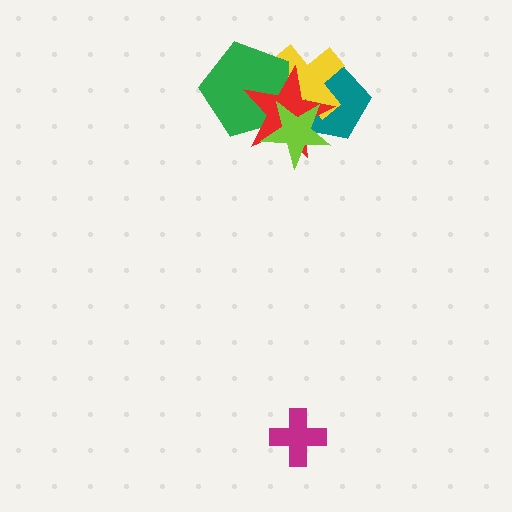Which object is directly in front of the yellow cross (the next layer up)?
The green pentagon is directly in front of the yellow cross.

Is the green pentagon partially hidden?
Yes, it is partially covered by another shape.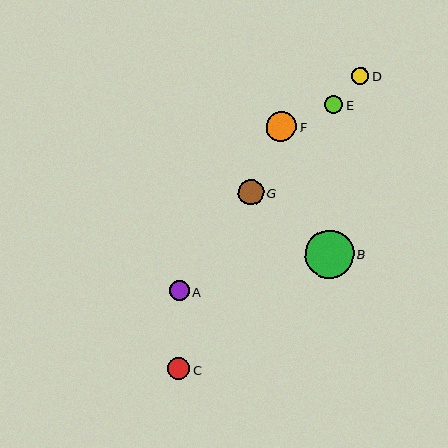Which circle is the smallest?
Circle D is the smallest with a size of approximately 17 pixels.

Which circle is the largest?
Circle B is the largest with a size of approximately 48 pixels.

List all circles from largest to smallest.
From largest to smallest: B, F, G, C, A, E, D.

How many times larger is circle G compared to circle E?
Circle G is approximately 1.4 times the size of circle E.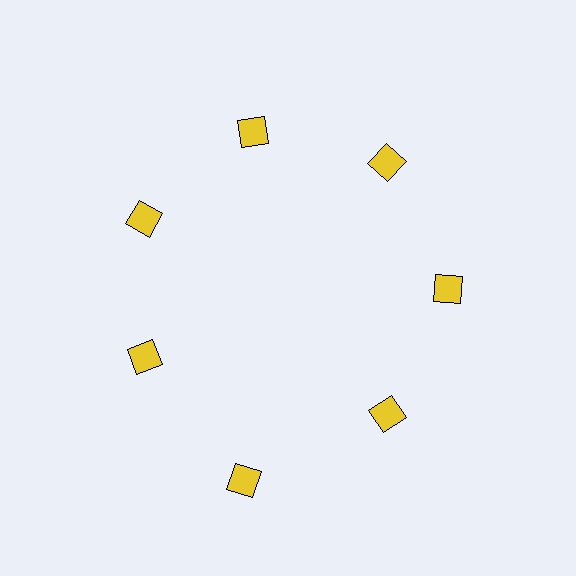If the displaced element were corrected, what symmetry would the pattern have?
It would have 7-fold rotational symmetry — the pattern would map onto itself every 51 degrees.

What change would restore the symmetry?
The symmetry would be restored by moving it inward, back onto the ring so that all 7 squares sit at equal angles and equal distance from the center.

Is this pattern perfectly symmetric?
No. The 7 yellow squares are arranged in a ring, but one element near the 6 o'clock position is pushed outward from the center, breaking the 7-fold rotational symmetry.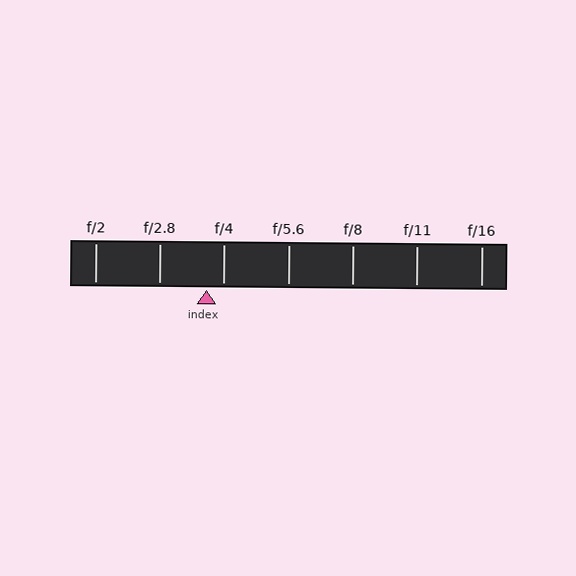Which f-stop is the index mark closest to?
The index mark is closest to f/4.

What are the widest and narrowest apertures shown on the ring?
The widest aperture shown is f/2 and the narrowest is f/16.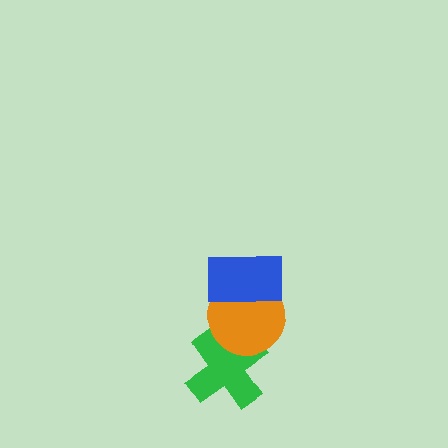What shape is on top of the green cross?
The orange circle is on top of the green cross.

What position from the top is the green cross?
The green cross is 3rd from the top.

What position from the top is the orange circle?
The orange circle is 2nd from the top.